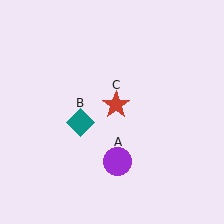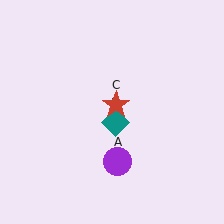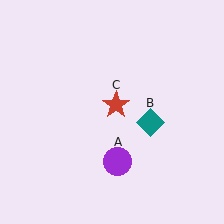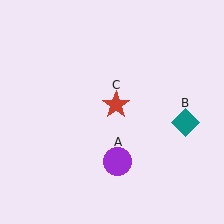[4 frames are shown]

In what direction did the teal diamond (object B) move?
The teal diamond (object B) moved right.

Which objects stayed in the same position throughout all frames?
Purple circle (object A) and red star (object C) remained stationary.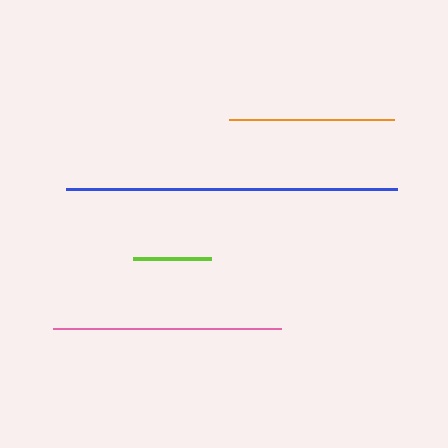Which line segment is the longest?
The blue line is the longest at approximately 331 pixels.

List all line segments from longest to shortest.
From longest to shortest: blue, pink, orange, lime.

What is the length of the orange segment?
The orange segment is approximately 165 pixels long.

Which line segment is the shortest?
The lime line is the shortest at approximately 78 pixels.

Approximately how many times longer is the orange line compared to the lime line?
The orange line is approximately 2.1 times the length of the lime line.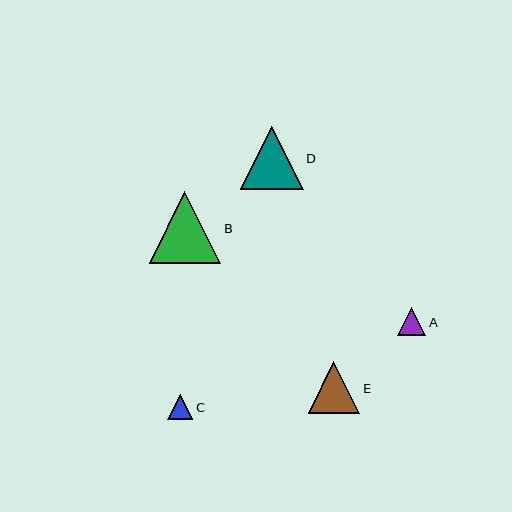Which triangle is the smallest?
Triangle C is the smallest with a size of approximately 25 pixels.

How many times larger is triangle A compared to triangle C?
Triangle A is approximately 1.1 times the size of triangle C.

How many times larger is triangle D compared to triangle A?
Triangle D is approximately 2.3 times the size of triangle A.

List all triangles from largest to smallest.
From largest to smallest: B, D, E, A, C.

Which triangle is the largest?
Triangle B is the largest with a size of approximately 72 pixels.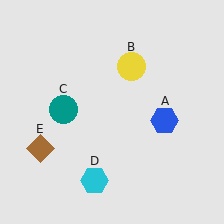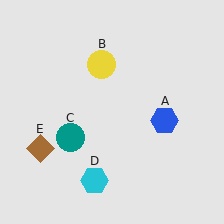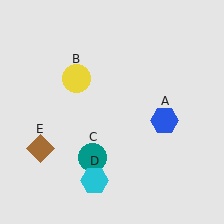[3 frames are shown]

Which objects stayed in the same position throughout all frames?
Blue hexagon (object A) and cyan hexagon (object D) and brown diamond (object E) remained stationary.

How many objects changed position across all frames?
2 objects changed position: yellow circle (object B), teal circle (object C).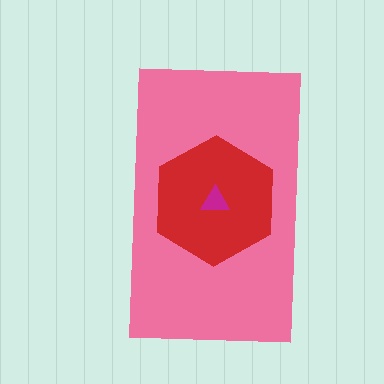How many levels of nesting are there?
3.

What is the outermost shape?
The pink rectangle.